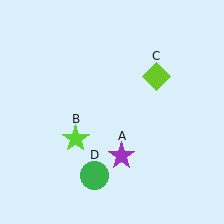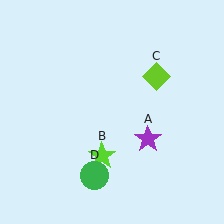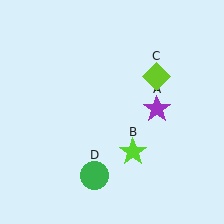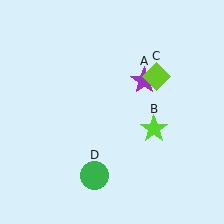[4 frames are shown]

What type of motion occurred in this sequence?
The purple star (object A), lime star (object B) rotated counterclockwise around the center of the scene.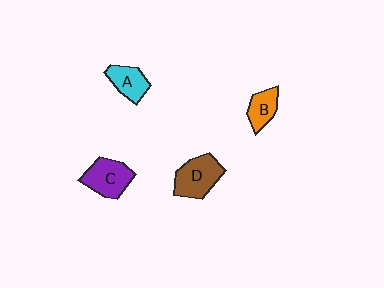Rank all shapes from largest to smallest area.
From largest to smallest: D (brown), C (purple), A (cyan), B (orange).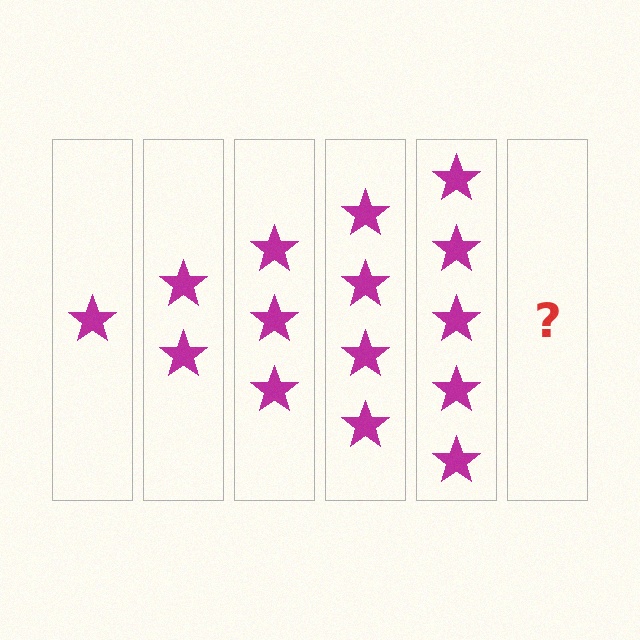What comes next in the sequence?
The next element should be 6 stars.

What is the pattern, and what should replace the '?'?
The pattern is that each step adds one more star. The '?' should be 6 stars.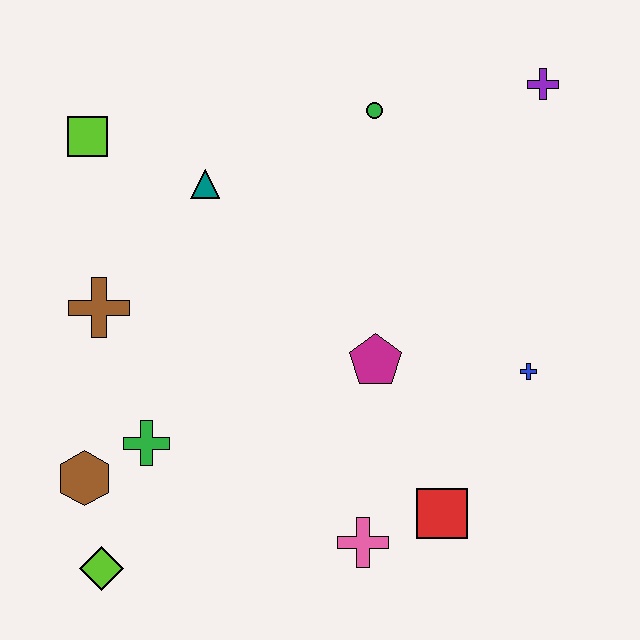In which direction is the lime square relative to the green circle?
The lime square is to the left of the green circle.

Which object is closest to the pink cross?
The red square is closest to the pink cross.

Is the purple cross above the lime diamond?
Yes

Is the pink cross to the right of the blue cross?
No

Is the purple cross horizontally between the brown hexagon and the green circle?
No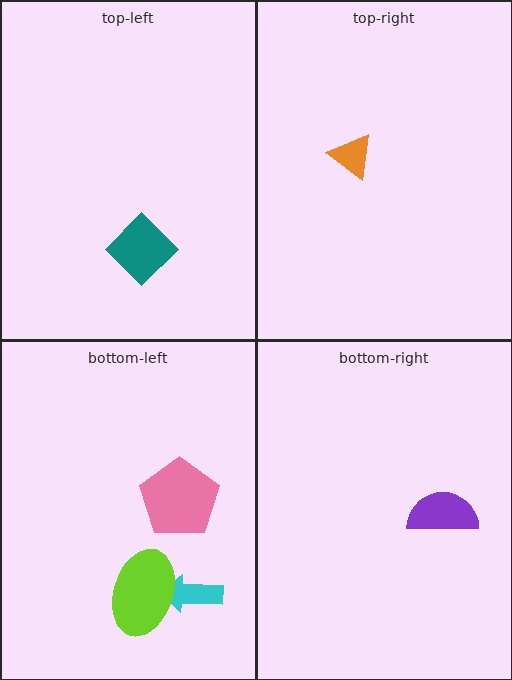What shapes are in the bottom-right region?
The purple semicircle.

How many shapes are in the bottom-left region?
3.